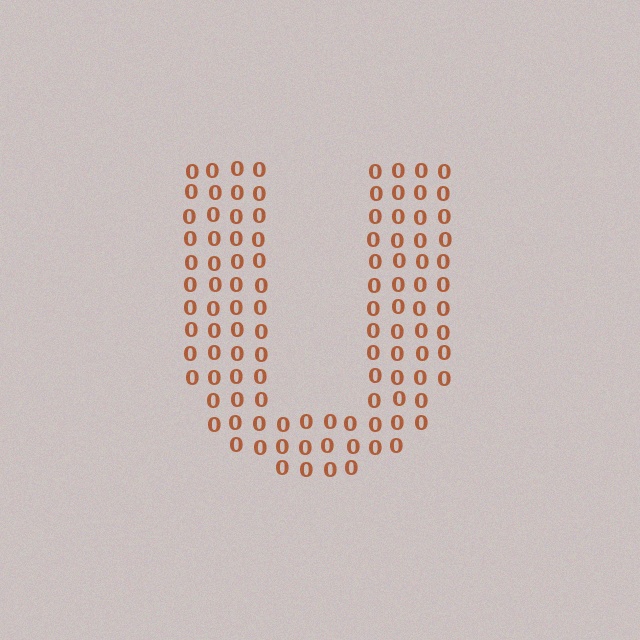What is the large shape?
The large shape is the letter U.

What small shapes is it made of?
It is made of small digit 0's.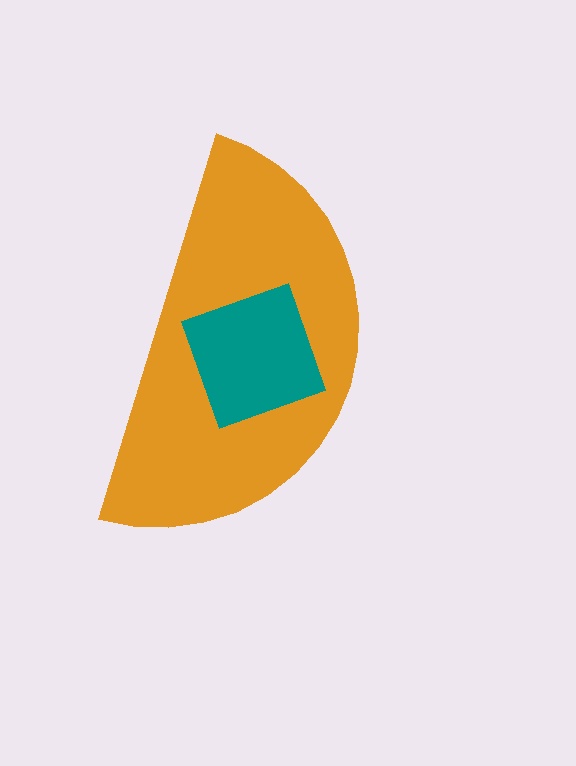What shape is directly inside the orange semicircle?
The teal diamond.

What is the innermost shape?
The teal diamond.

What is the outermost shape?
The orange semicircle.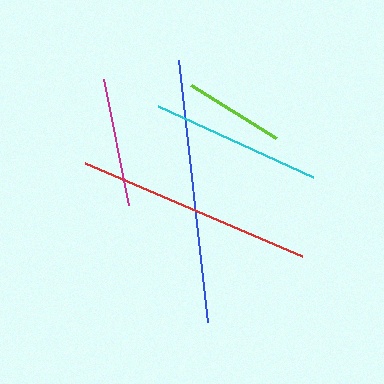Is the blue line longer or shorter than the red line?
The blue line is longer than the red line.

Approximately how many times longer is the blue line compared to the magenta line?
The blue line is approximately 2.0 times the length of the magenta line.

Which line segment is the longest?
The blue line is the longest at approximately 264 pixels.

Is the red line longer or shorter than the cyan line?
The red line is longer than the cyan line.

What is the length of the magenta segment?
The magenta segment is approximately 129 pixels long.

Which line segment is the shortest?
The lime line is the shortest at approximately 100 pixels.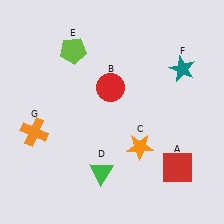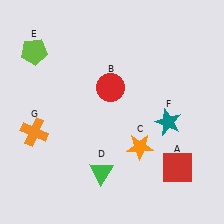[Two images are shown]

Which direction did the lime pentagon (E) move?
The lime pentagon (E) moved left.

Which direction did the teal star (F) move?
The teal star (F) moved down.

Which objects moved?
The objects that moved are: the lime pentagon (E), the teal star (F).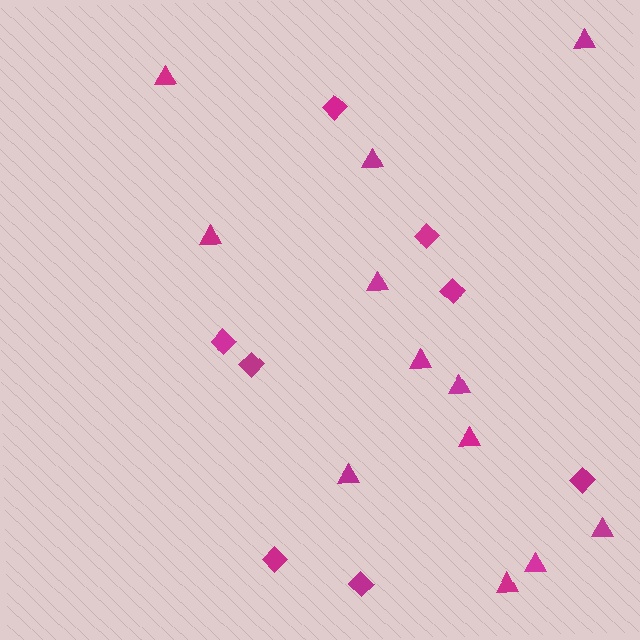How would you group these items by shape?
There are 2 groups: one group of triangles (12) and one group of diamonds (8).